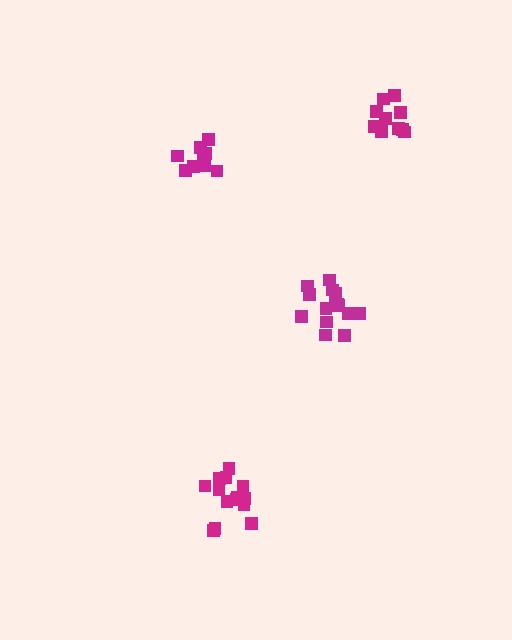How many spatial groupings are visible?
There are 4 spatial groupings.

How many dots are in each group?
Group 1: 11 dots, Group 2: 15 dots, Group 3: 15 dots, Group 4: 9 dots (50 total).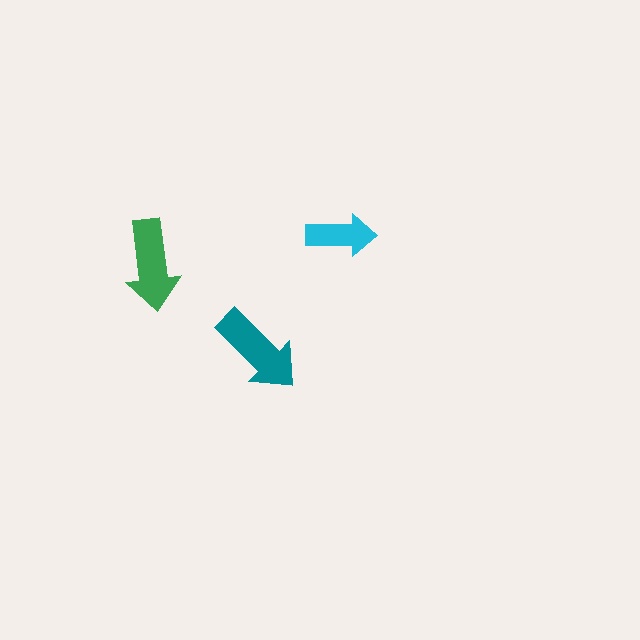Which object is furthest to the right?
The cyan arrow is rightmost.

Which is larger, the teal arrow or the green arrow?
The teal one.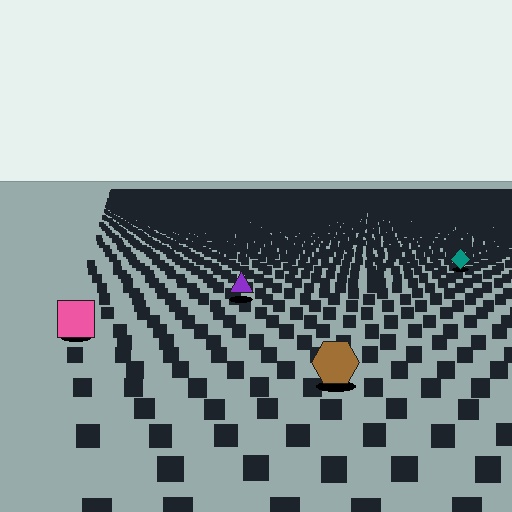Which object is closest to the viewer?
The brown hexagon is closest. The texture marks near it are larger and more spread out.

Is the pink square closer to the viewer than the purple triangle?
Yes. The pink square is closer — you can tell from the texture gradient: the ground texture is coarser near it.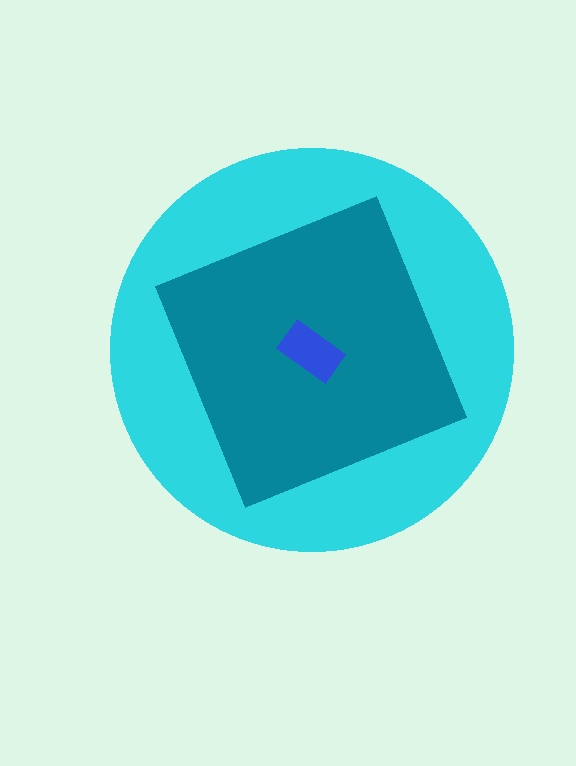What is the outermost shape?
The cyan circle.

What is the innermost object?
The blue rectangle.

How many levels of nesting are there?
3.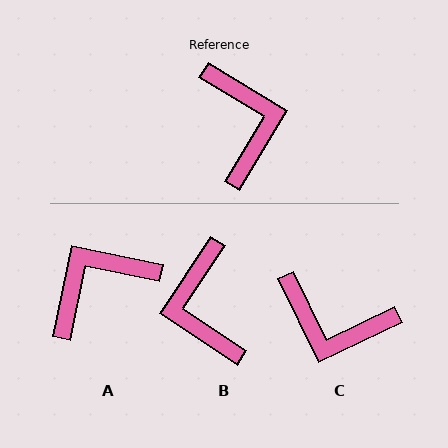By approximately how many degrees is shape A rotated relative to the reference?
Approximately 109 degrees counter-clockwise.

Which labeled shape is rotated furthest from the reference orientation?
B, about 178 degrees away.